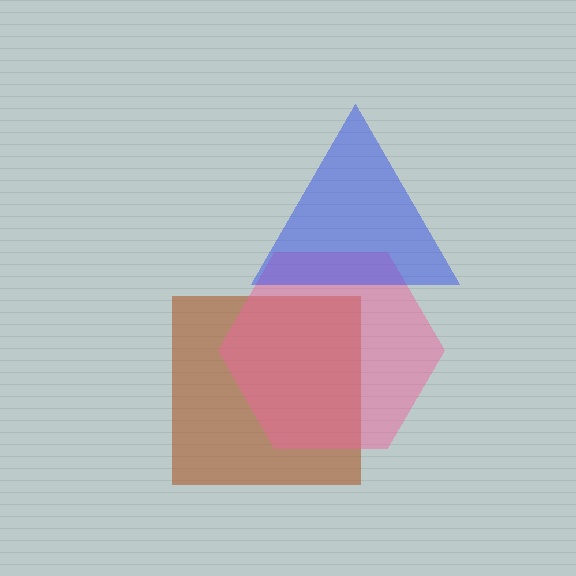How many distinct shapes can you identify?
There are 3 distinct shapes: a brown square, a pink hexagon, a blue triangle.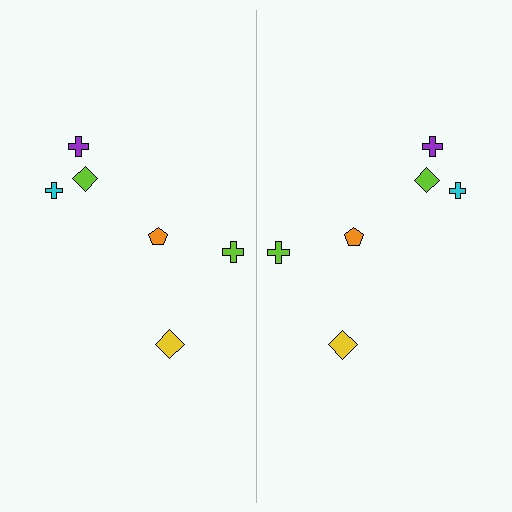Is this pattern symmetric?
Yes, this pattern has bilateral (reflection) symmetry.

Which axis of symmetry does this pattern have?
The pattern has a vertical axis of symmetry running through the center of the image.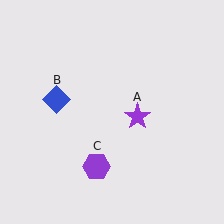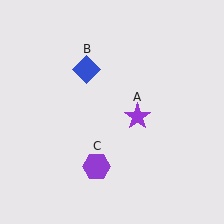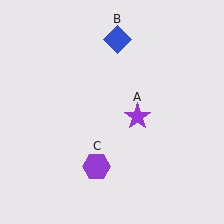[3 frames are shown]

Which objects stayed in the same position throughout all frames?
Purple star (object A) and purple hexagon (object C) remained stationary.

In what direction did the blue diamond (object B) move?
The blue diamond (object B) moved up and to the right.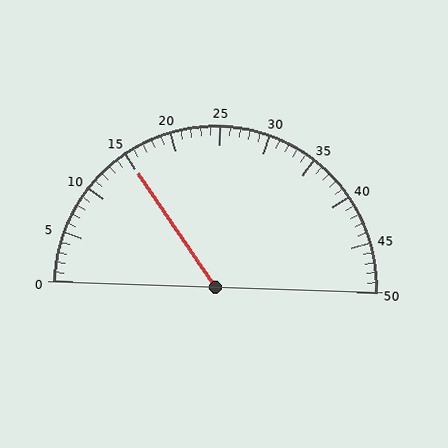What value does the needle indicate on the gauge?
The needle indicates approximately 15.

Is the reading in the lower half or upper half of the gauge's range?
The reading is in the lower half of the range (0 to 50).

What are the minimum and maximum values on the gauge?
The gauge ranges from 0 to 50.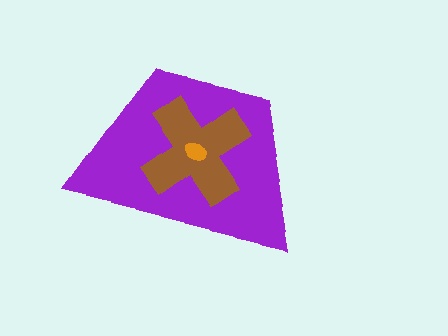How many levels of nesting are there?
3.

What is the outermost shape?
The purple trapezoid.